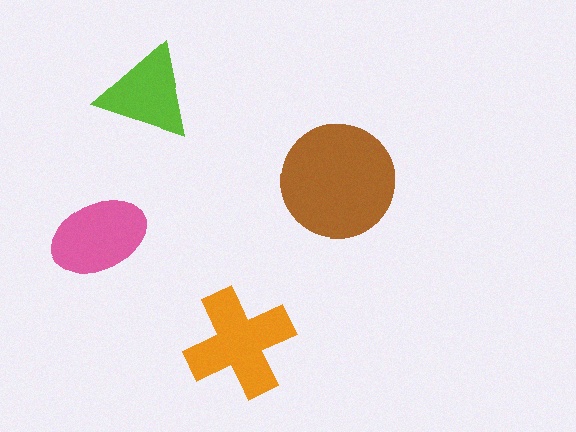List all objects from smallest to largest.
The lime triangle, the pink ellipse, the orange cross, the brown circle.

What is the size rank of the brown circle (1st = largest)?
1st.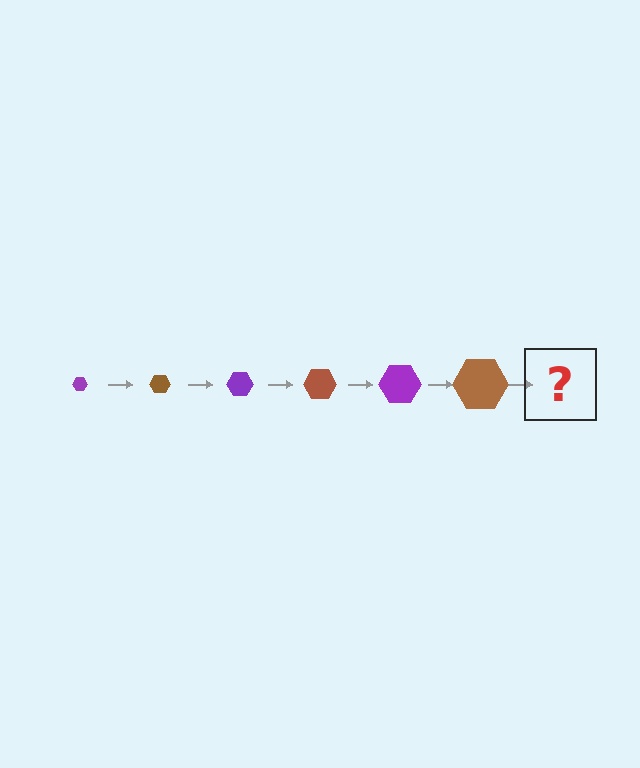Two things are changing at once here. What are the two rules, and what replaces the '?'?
The two rules are that the hexagon grows larger each step and the color cycles through purple and brown. The '?' should be a purple hexagon, larger than the previous one.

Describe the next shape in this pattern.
It should be a purple hexagon, larger than the previous one.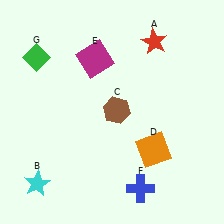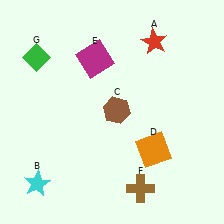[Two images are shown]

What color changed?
The cross (F) changed from blue in Image 1 to brown in Image 2.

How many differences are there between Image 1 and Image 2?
There is 1 difference between the two images.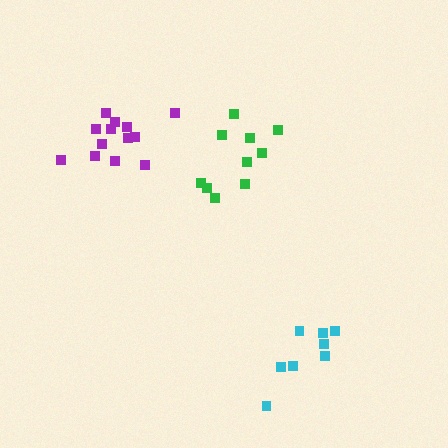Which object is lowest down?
The cyan cluster is bottommost.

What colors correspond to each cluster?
The clusters are colored: green, cyan, purple.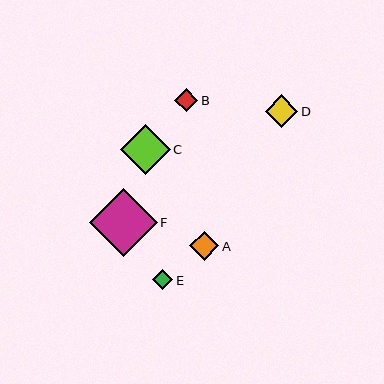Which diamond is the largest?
Diamond F is the largest with a size of approximately 67 pixels.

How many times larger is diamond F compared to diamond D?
Diamond F is approximately 2.1 times the size of diamond D.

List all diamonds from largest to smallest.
From largest to smallest: F, C, D, A, B, E.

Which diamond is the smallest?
Diamond E is the smallest with a size of approximately 20 pixels.